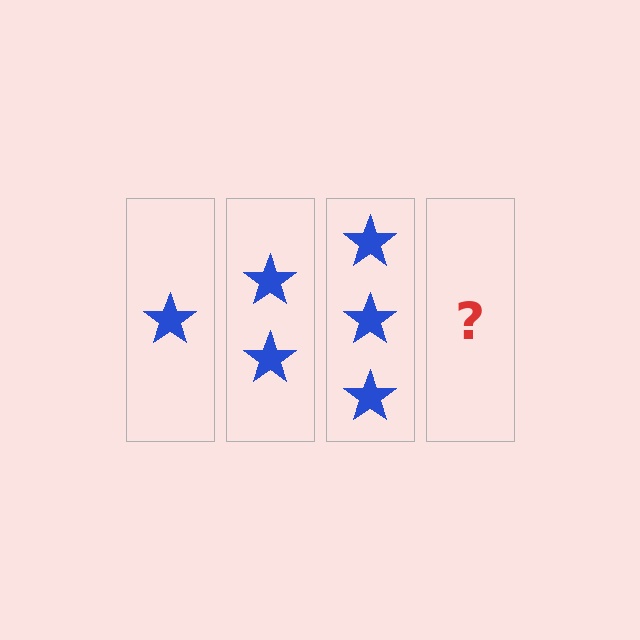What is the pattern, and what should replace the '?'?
The pattern is that each step adds one more star. The '?' should be 4 stars.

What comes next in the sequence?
The next element should be 4 stars.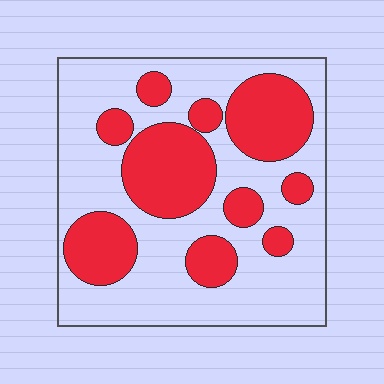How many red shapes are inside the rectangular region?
10.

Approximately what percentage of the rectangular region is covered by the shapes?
Approximately 35%.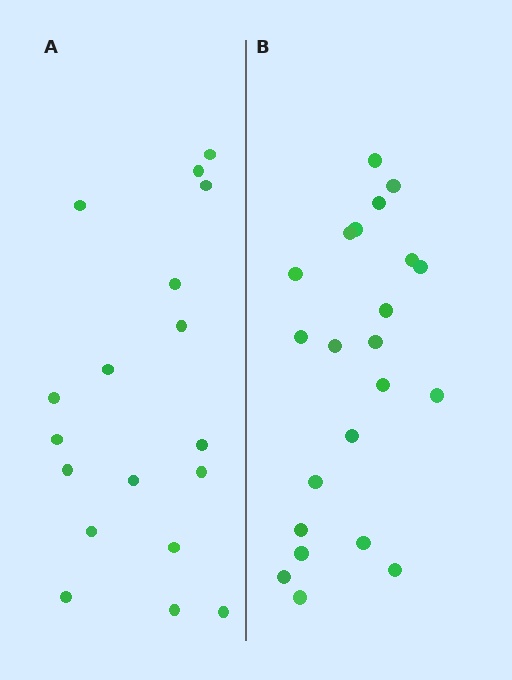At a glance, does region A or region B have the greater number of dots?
Region B (the right region) has more dots.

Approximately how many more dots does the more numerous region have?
Region B has about 4 more dots than region A.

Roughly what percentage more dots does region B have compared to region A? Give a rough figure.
About 20% more.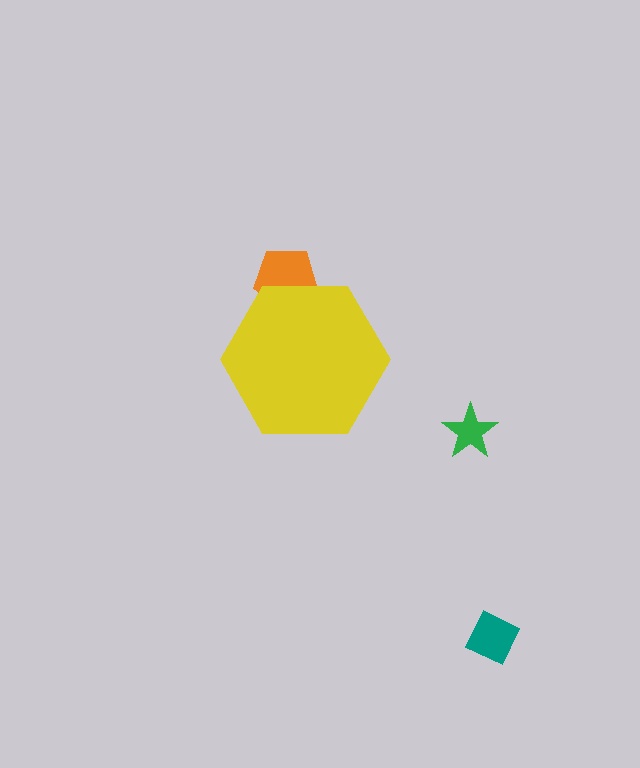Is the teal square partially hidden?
No, the teal square is fully visible.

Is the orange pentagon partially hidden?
Yes, the orange pentagon is partially hidden behind the yellow hexagon.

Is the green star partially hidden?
No, the green star is fully visible.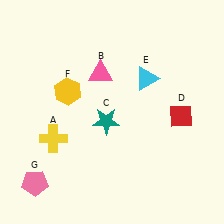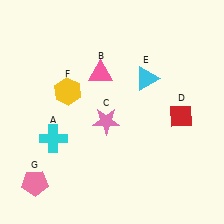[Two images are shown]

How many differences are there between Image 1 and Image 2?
There are 2 differences between the two images.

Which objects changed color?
A changed from yellow to cyan. C changed from teal to pink.